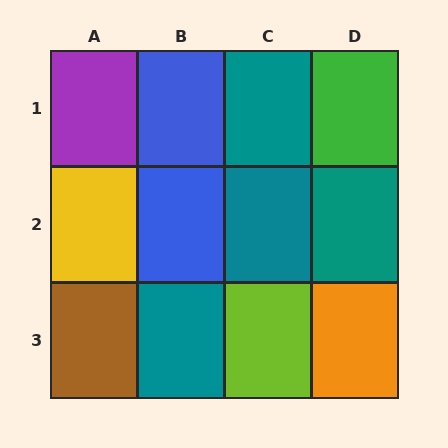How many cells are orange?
1 cell is orange.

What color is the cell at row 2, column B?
Blue.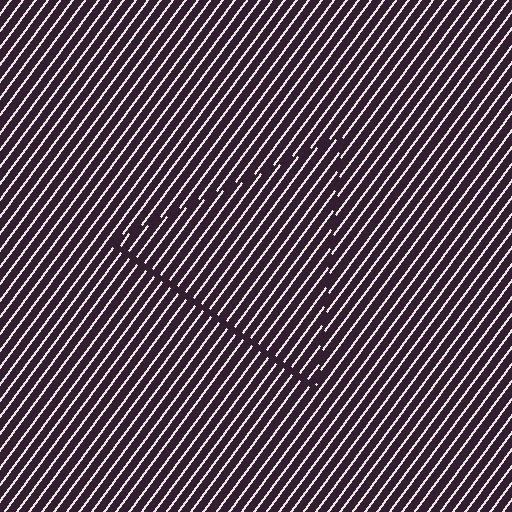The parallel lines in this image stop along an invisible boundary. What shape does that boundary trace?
An illusory triangle. The interior of the shape contains the same grating, shifted by half a period — the contour is defined by the phase discontinuity where line-ends from the inner and outer gratings abut.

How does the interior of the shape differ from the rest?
The interior of the shape contains the same grating, shifted by half a period — the contour is defined by the phase discontinuity where line-ends from the inner and outer gratings abut.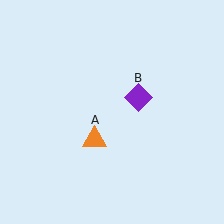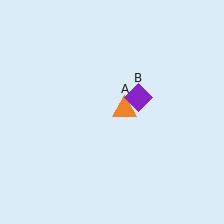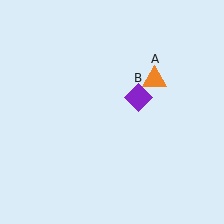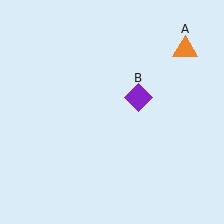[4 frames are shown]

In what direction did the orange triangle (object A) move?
The orange triangle (object A) moved up and to the right.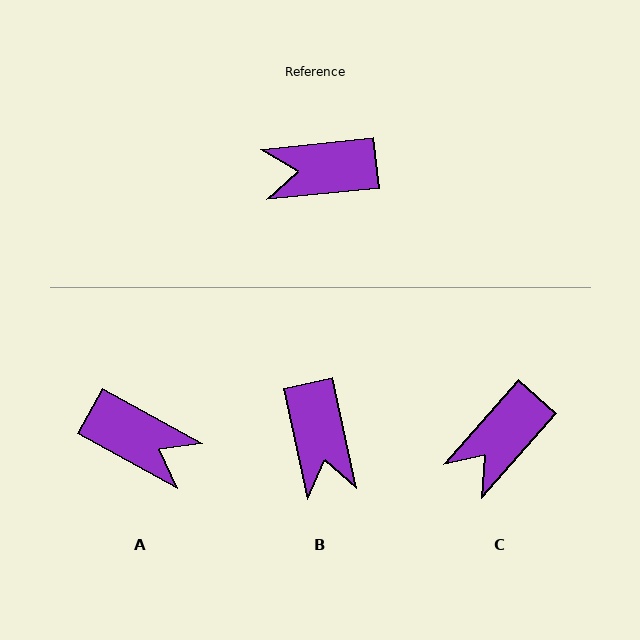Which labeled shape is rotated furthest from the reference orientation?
A, about 145 degrees away.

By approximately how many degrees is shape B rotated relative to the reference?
Approximately 96 degrees counter-clockwise.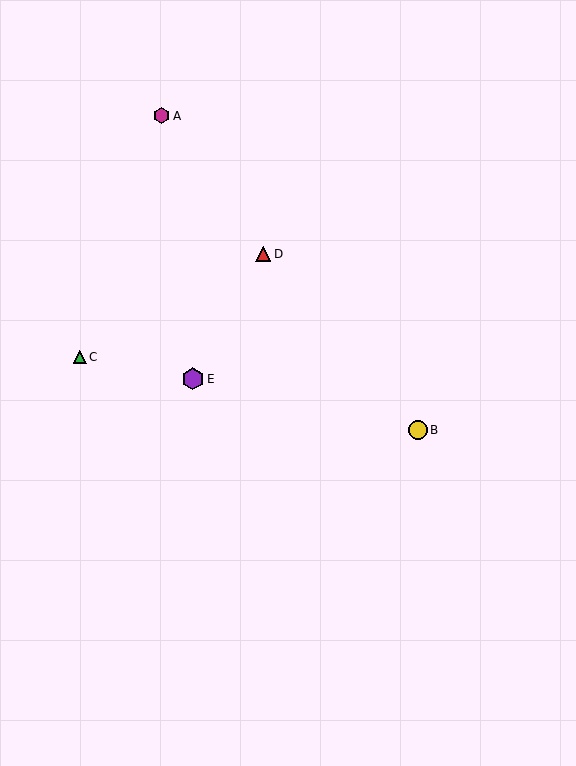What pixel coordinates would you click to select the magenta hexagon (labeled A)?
Click at (162, 116) to select the magenta hexagon A.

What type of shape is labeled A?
Shape A is a magenta hexagon.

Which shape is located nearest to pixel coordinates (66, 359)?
The green triangle (labeled C) at (80, 357) is nearest to that location.